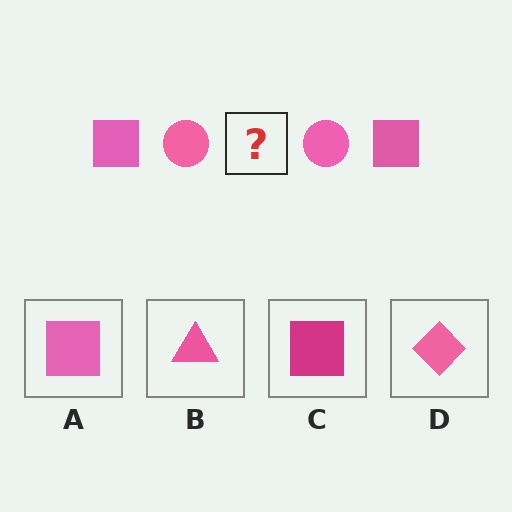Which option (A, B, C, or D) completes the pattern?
A.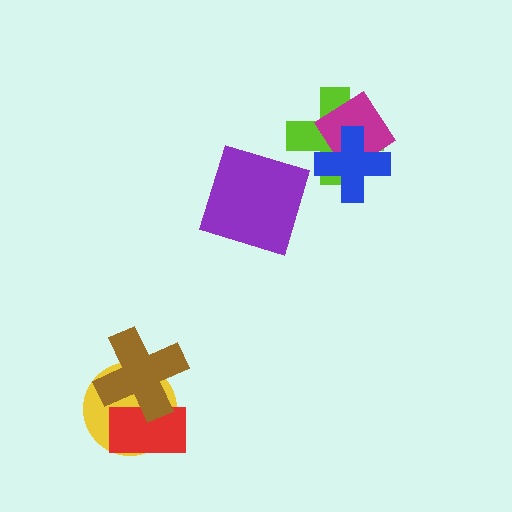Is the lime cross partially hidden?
Yes, it is partially covered by another shape.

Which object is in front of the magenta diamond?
The blue cross is in front of the magenta diamond.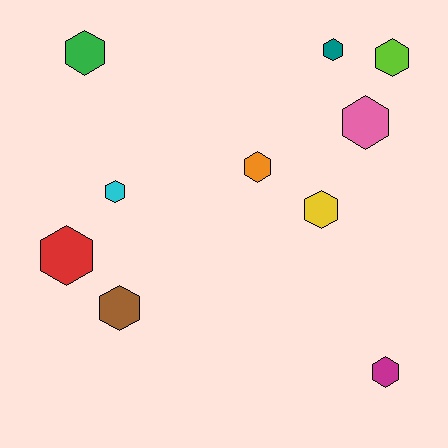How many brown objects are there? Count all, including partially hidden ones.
There is 1 brown object.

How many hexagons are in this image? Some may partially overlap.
There are 10 hexagons.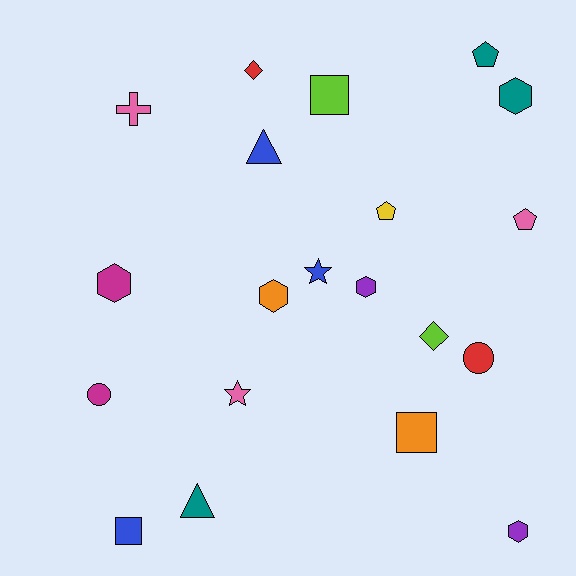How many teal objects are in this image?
There are 3 teal objects.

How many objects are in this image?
There are 20 objects.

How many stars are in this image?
There are 2 stars.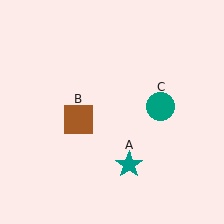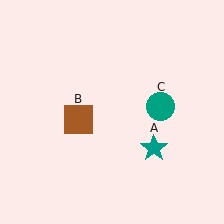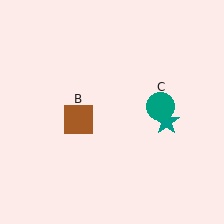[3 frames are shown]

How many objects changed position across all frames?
1 object changed position: teal star (object A).